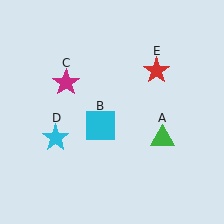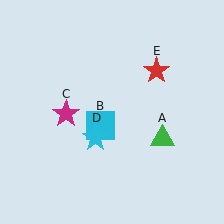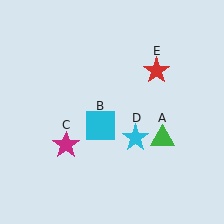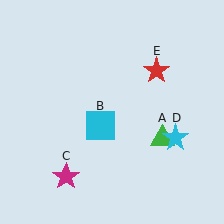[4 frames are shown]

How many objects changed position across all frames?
2 objects changed position: magenta star (object C), cyan star (object D).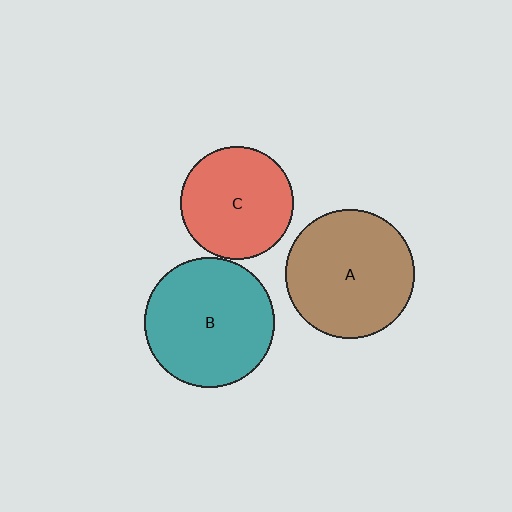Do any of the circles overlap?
No, none of the circles overlap.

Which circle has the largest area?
Circle B (teal).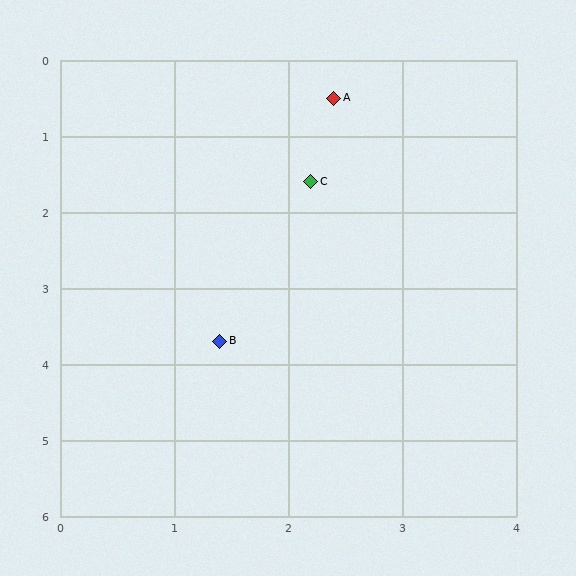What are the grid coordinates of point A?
Point A is at approximately (2.4, 0.5).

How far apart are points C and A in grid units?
Points C and A are about 1.1 grid units apart.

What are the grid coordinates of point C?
Point C is at approximately (2.2, 1.6).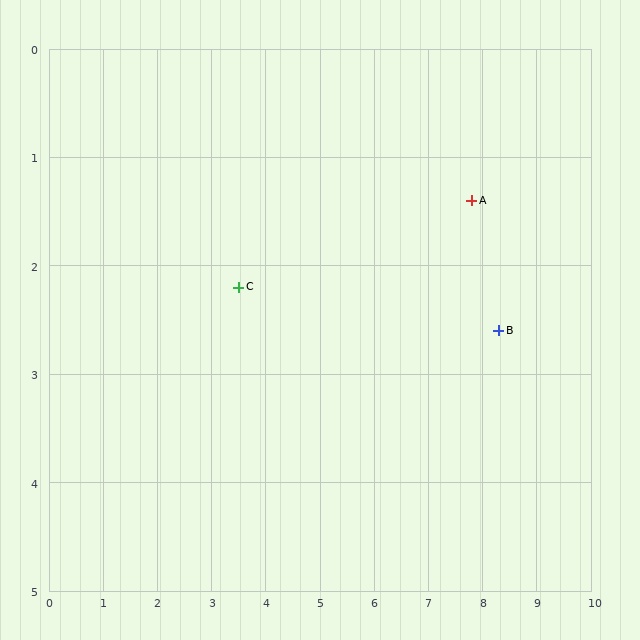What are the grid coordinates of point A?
Point A is at approximately (7.8, 1.4).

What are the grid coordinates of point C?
Point C is at approximately (3.5, 2.2).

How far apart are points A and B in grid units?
Points A and B are about 1.3 grid units apart.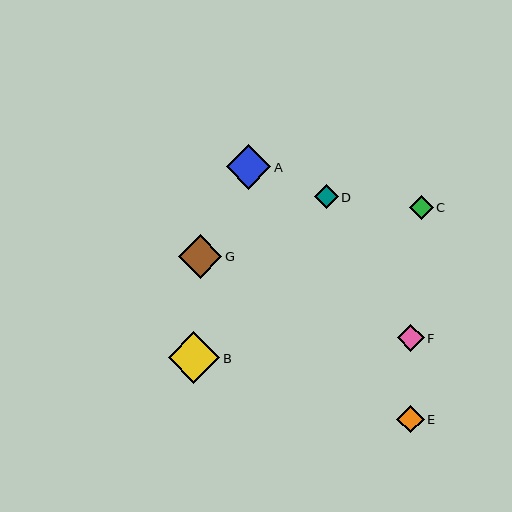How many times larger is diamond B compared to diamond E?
Diamond B is approximately 1.9 times the size of diamond E.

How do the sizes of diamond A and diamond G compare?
Diamond A and diamond G are approximately the same size.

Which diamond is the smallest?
Diamond C is the smallest with a size of approximately 24 pixels.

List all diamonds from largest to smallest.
From largest to smallest: B, A, G, E, F, D, C.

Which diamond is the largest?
Diamond B is the largest with a size of approximately 52 pixels.